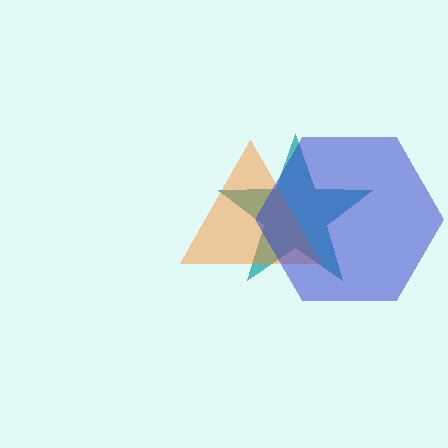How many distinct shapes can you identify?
There are 3 distinct shapes: a teal star, an orange triangle, a blue hexagon.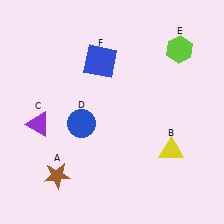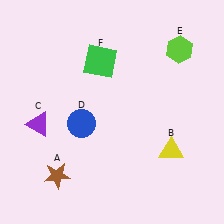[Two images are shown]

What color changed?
The square (F) changed from blue in Image 1 to green in Image 2.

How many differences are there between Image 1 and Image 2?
There is 1 difference between the two images.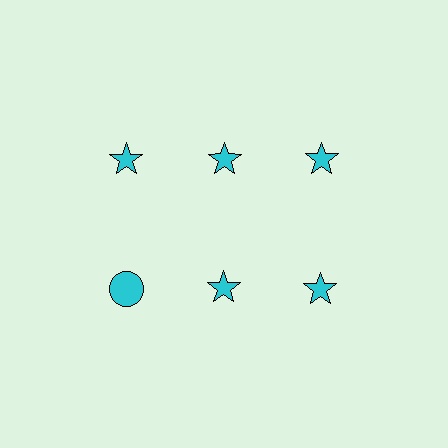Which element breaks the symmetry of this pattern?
The cyan circle in the second row, leftmost column breaks the symmetry. All other shapes are cyan stars.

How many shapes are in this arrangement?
There are 6 shapes arranged in a grid pattern.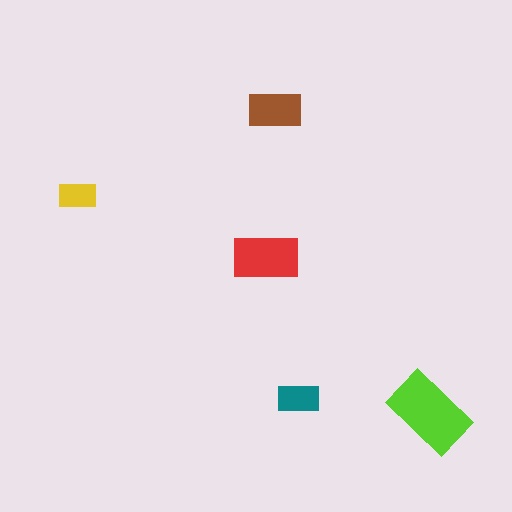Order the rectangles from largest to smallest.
the lime one, the red one, the brown one, the teal one, the yellow one.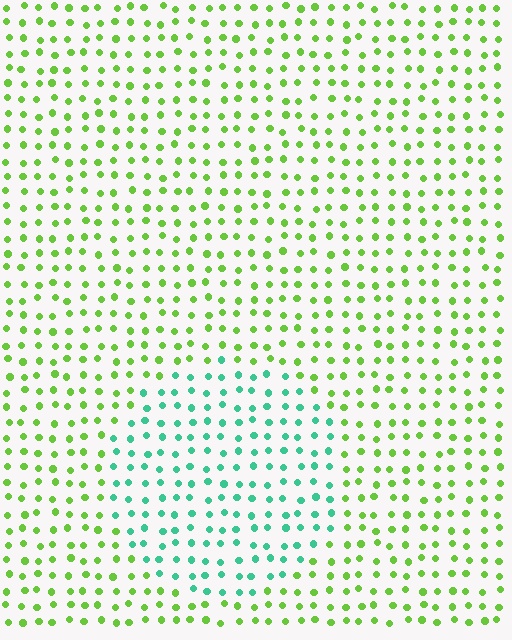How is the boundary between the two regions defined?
The boundary is defined purely by a slight shift in hue (about 57 degrees). Spacing, size, and orientation are identical on both sides.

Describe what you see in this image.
The image is filled with small lime elements in a uniform arrangement. A circle-shaped region is visible where the elements are tinted to a slightly different hue, forming a subtle color boundary.